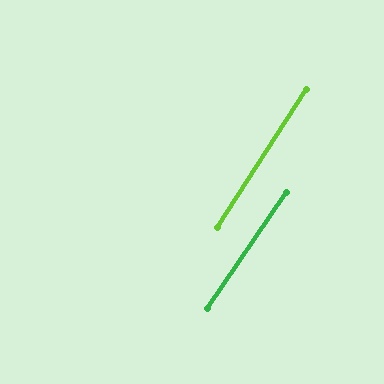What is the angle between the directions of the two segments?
Approximately 2 degrees.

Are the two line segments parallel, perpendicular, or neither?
Parallel — their directions differ by only 1.6°.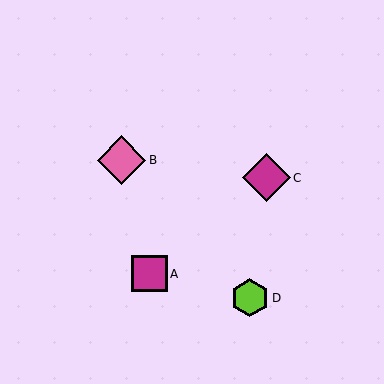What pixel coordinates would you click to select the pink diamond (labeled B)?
Click at (121, 160) to select the pink diamond B.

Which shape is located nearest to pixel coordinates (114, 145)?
The pink diamond (labeled B) at (121, 160) is nearest to that location.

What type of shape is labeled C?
Shape C is a magenta diamond.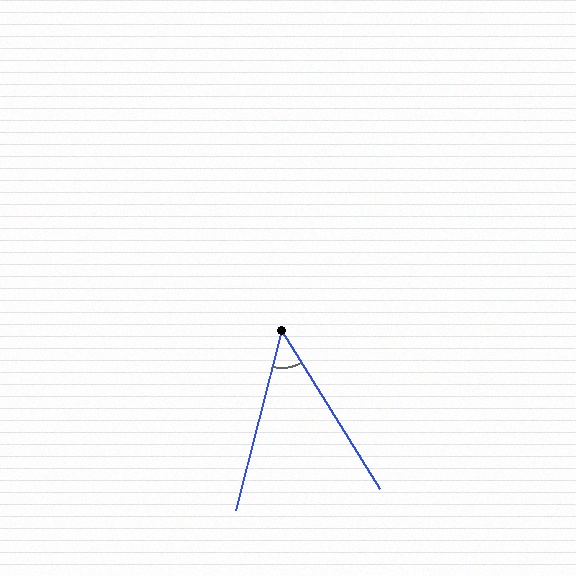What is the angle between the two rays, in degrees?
Approximately 46 degrees.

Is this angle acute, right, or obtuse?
It is acute.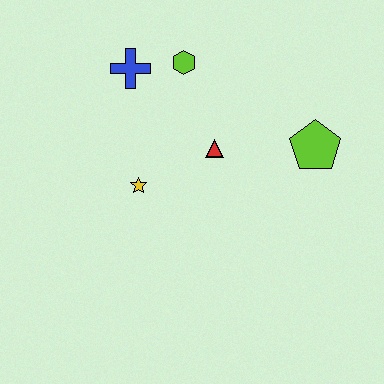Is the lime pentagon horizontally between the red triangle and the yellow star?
No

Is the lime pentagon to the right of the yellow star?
Yes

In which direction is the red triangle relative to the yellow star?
The red triangle is to the right of the yellow star.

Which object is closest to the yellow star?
The red triangle is closest to the yellow star.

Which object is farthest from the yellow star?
The lime pentagon is farthest from the yellow star.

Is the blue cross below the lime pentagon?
No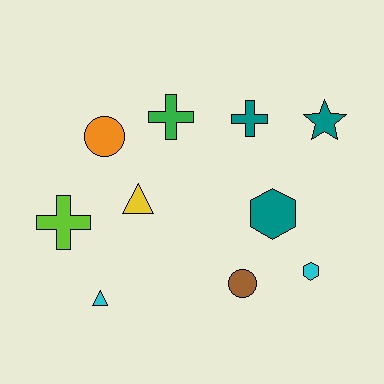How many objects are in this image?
There are 10 objects.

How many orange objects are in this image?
There is 1 orange object.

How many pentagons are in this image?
There are no pentagons.